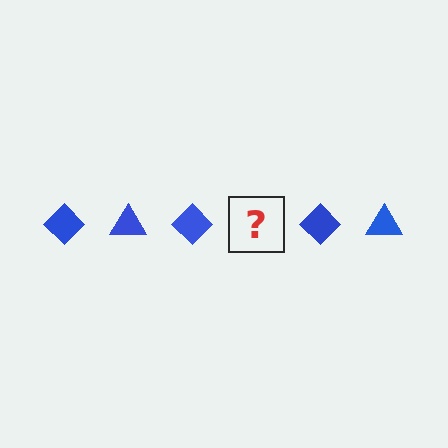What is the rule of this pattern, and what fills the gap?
The rule is that the pattern cycles through diamond, triangle shapes in blue. The gap should be filled with a blue triangle.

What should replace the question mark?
The question mark should be replaced with a blue triangle.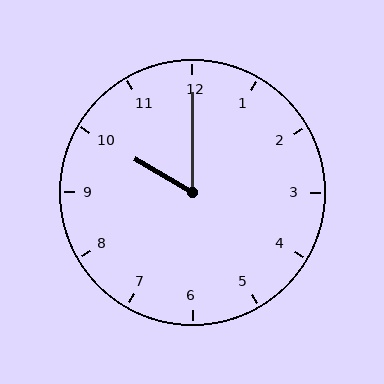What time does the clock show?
10:00.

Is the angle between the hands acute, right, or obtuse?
It is acute.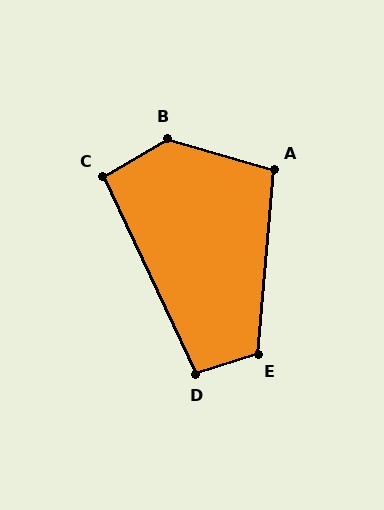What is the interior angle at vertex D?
Approximately 98 degrees (obtuse).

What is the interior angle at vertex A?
Approximately 101 degrees (obtuse).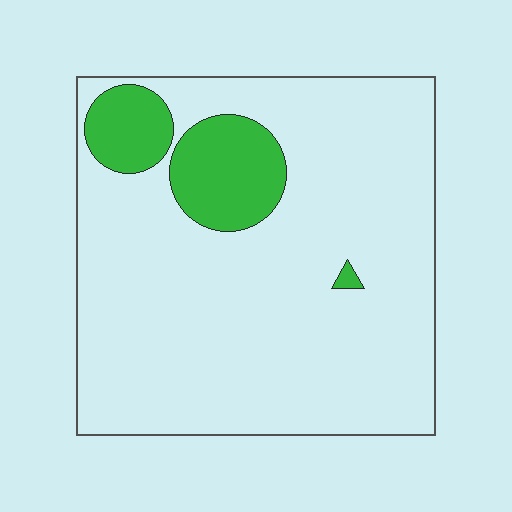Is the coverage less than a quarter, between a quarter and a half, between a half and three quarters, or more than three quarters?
Less than a quarter.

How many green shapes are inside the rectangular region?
3.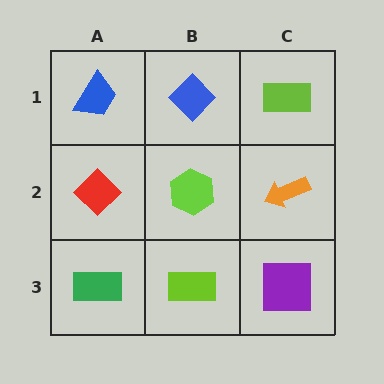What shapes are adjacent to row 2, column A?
A blue trapezoid (row 1, column A), a green rectangle (row 3, column A), a lime hexagon (row 2, column B).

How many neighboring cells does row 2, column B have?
4.